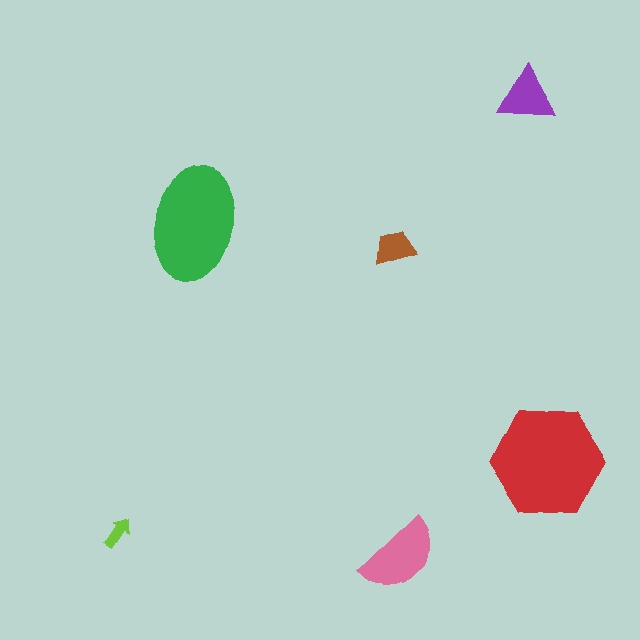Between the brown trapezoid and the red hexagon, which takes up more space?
The red hexagon.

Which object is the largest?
The red hexagon.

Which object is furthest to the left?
The lime arrow is leftmost.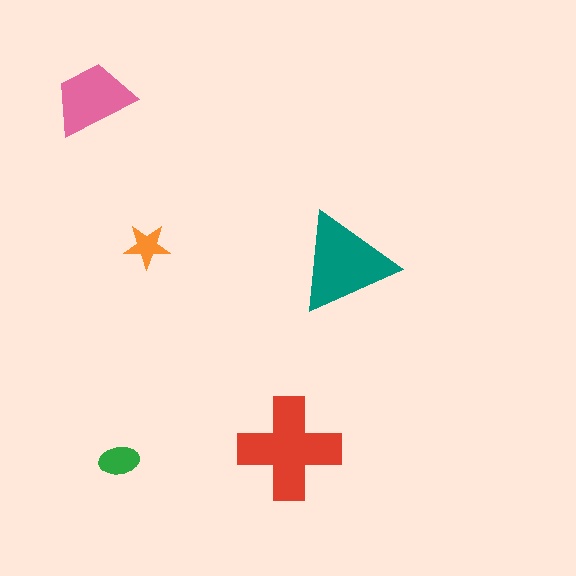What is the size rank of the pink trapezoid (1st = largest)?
3rd.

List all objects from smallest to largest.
The orange star, the green ellipse, the pink trapezoid, the teal triangle, the red cross.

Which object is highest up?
The pink trapezoid is topmost.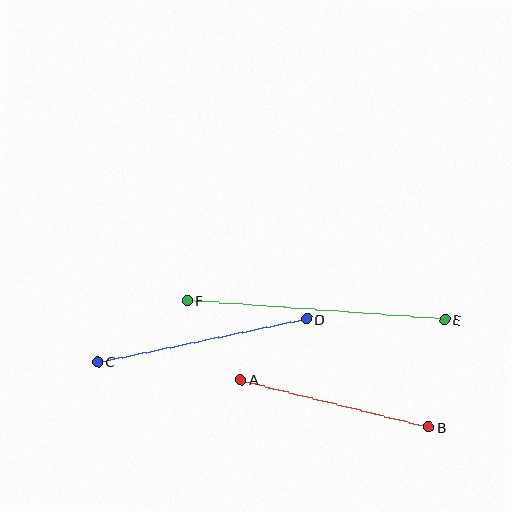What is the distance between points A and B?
The distance is approximately 194 pixels.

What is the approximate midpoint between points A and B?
The midpoint is at approximately (335, 404) pixels.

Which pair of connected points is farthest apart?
Points E and F are farthest apart.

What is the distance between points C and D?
The distance is approximately 213 pixels.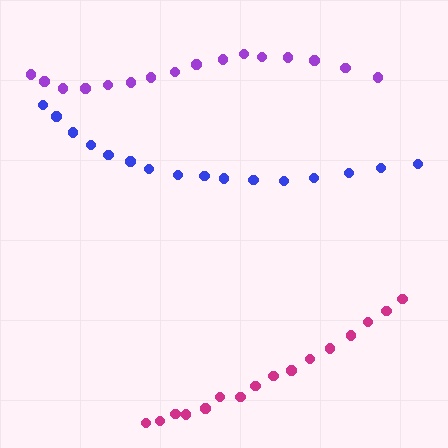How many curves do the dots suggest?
There are 3 distinct paths.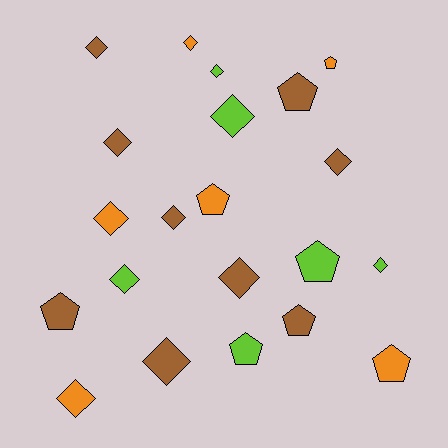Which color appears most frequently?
Brown, with 9 objects.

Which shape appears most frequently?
Diamond, with 13 objects.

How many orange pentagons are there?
There are 3 orange pentagons.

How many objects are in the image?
There are 21 objects.